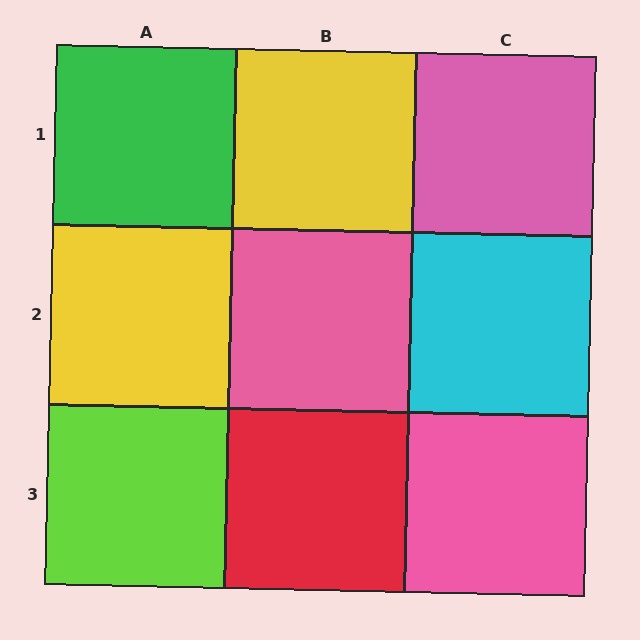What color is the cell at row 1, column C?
Pink.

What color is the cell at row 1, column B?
Yellow.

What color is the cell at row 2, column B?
Pink.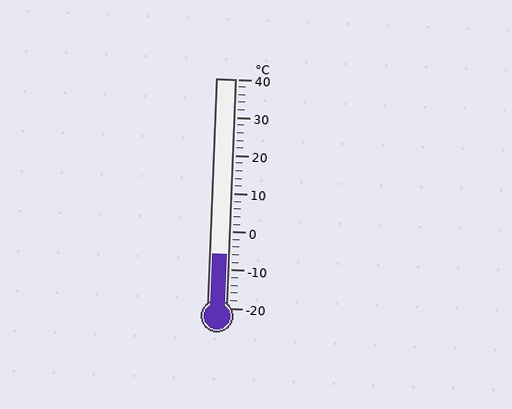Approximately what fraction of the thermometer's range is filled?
The thermometer is filled to approximately 25% of its range.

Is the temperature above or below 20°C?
The temperature is below 20°C.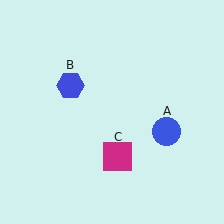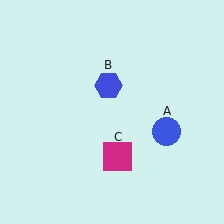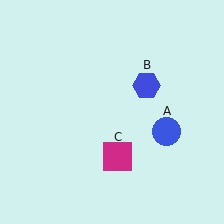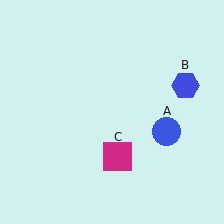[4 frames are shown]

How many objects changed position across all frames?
1 object changed position: blue hexagon (object B).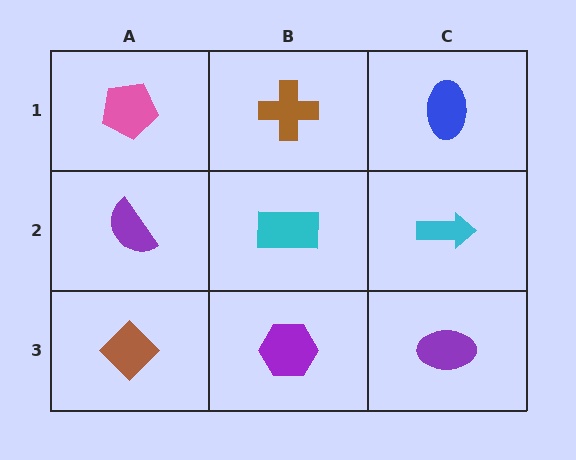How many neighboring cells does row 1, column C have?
2.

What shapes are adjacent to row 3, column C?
A cyan arrow (row 2, column C), a purple hexagon (row 3, column B).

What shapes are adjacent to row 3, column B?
A cyan rectangle (row 2, column B), a brown diamond (row 3, column A), a purple ellipse (row 3, column C).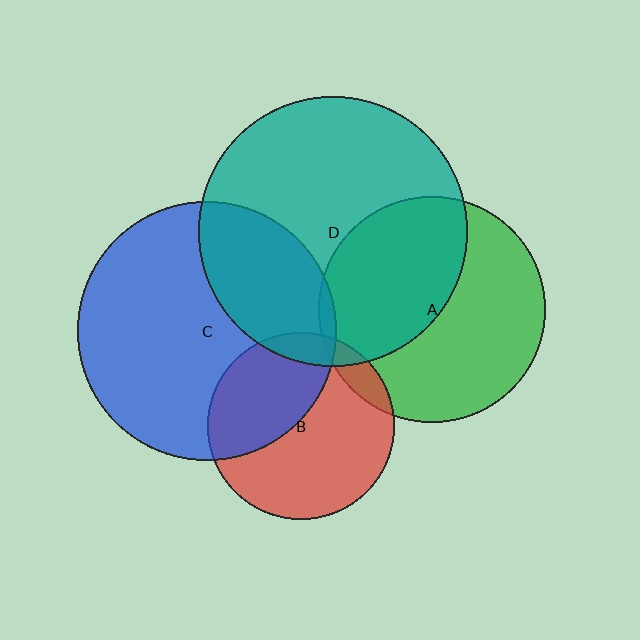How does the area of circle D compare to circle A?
Approximately 1.4 times.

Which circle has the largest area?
Circle D (teal).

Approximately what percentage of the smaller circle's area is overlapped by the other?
Approximately 45%.